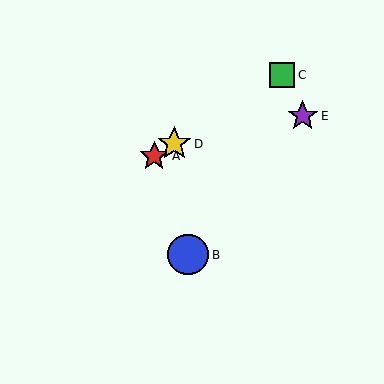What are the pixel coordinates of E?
Object E is at (303, 116).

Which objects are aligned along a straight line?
Objects A, C, D are aligned along a straight line.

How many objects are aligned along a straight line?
3 objects (A, C, D) are aligned along a straight line.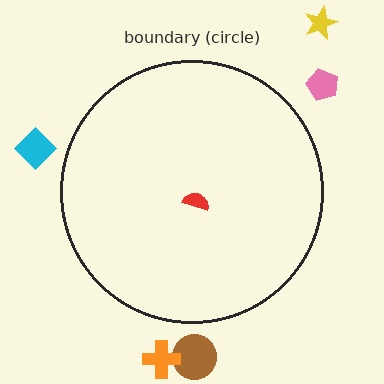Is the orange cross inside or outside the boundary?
Outside.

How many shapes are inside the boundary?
1 inside, 5 outside.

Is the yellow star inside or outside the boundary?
Outside.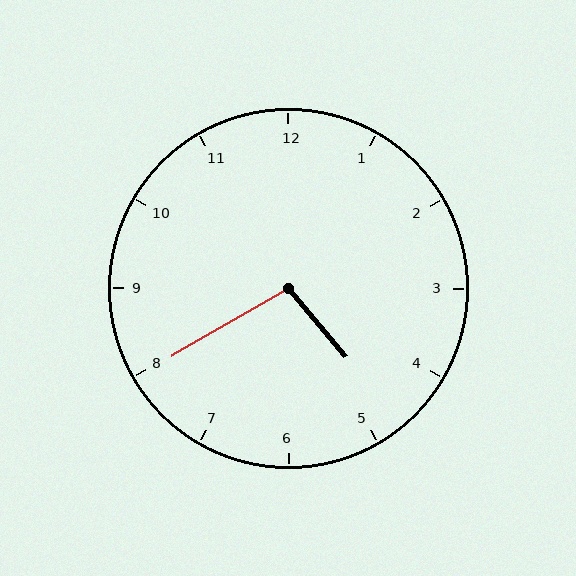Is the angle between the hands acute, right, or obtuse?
It is obtuse.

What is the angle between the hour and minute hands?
Approximately 100 degrees.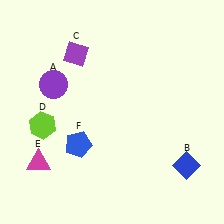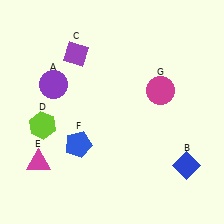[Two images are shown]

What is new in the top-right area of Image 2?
A magenta circle (G) was added in the top-right area of Image 2.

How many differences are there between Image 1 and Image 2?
There is 1 difference between the two images.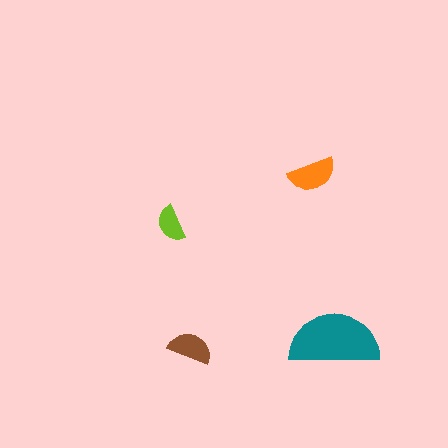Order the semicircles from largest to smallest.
the teal one, the orange one, the brown one, the lime one.